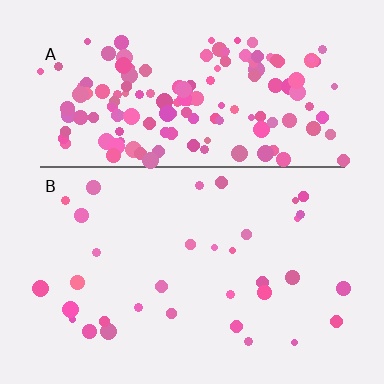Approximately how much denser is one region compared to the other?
Approximately 4.7× — region A over region B.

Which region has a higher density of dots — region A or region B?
A (the top).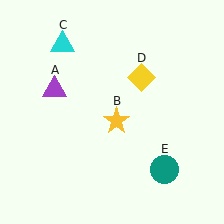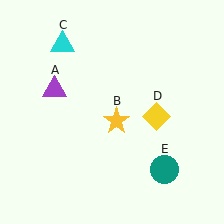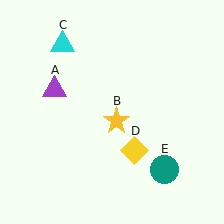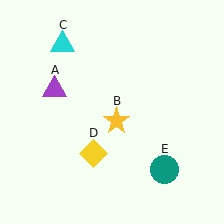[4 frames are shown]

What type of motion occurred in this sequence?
The yellow diamond (object D) rotated clockwise around the center of the scene.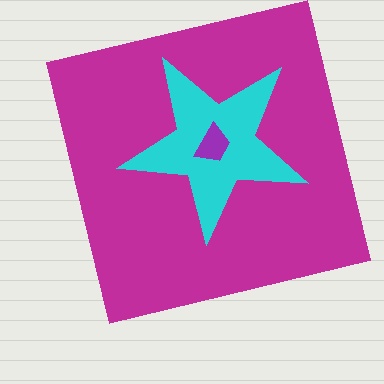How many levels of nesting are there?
3.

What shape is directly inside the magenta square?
The cyan star.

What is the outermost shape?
The magenta square.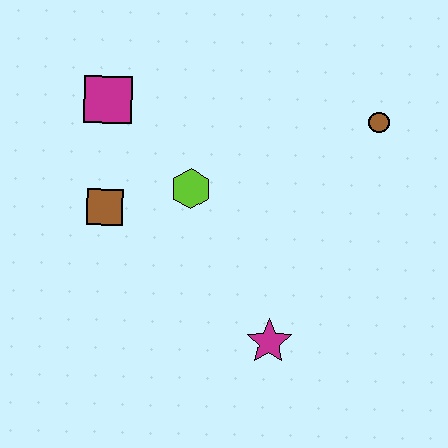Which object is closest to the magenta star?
The lime hexagon is closest to the magenta star.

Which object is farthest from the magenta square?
The magenta star is farthest from the magenta square.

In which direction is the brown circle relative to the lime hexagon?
The brown circle is to the right of the lime hexagon.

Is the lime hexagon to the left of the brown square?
No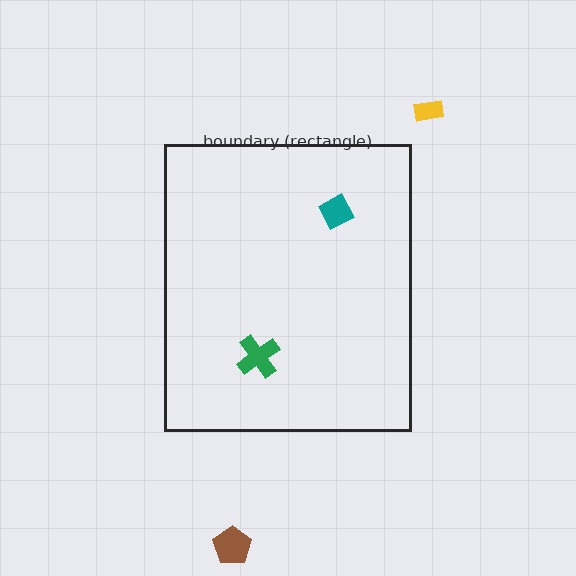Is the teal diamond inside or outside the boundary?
Inside.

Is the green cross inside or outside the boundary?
Inside.